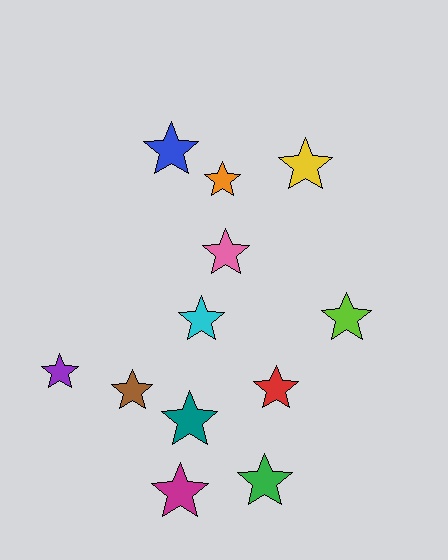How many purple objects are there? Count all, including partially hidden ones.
There is 1 purple object.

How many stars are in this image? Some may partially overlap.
There are 12 stars.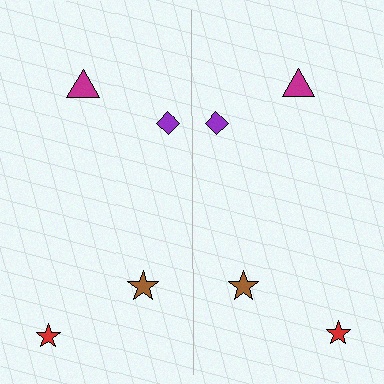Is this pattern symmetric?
Yes, this pattern has bilateral (reflection) symmetry.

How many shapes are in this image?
There are 8 shapes in this image.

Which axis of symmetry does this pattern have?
The pattern has a vertical axis of symmetry running through the center of the image.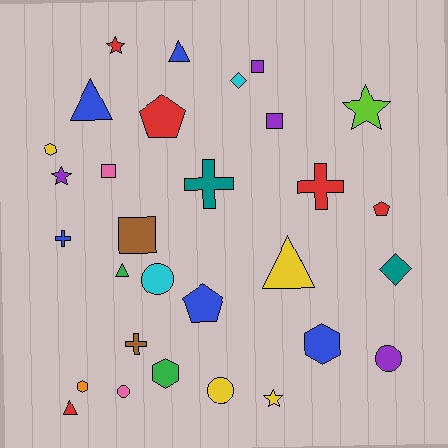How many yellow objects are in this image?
There are 4 yellow objects.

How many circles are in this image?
There are 4 circles.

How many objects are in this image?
There are 30 objects.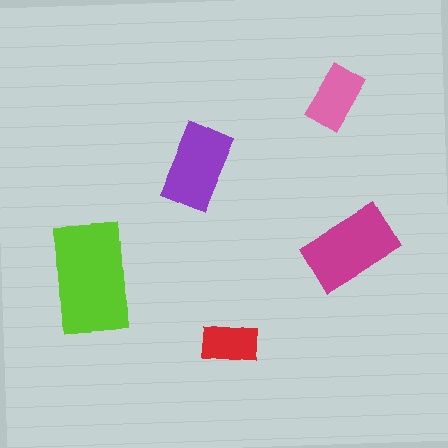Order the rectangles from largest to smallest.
the lime one, the magenta one, the purple one, the pink one, the red one.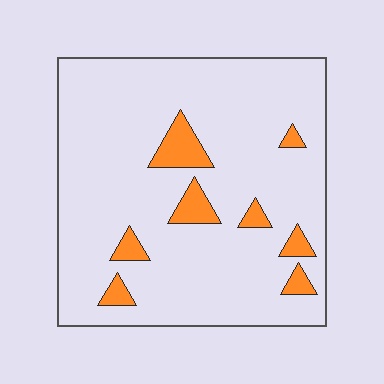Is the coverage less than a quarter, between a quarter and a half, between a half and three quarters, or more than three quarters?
Less than a quarter.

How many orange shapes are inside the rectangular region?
8.